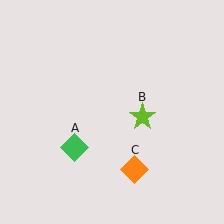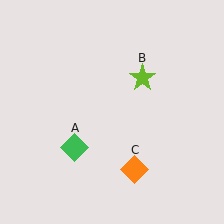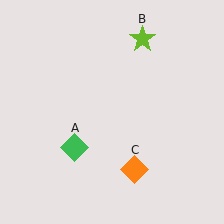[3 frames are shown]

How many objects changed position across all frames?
1 object changed position: lime star (object B).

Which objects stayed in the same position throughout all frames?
Green diamond (object A) and orange diamond (object C) remained stationary.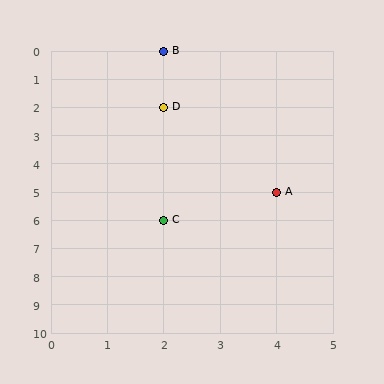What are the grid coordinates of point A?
Point A is at grid coordinates (4, 5).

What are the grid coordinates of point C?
Point C is at grid coordinates (2, 6).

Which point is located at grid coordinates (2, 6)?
Point C is at (2, 6).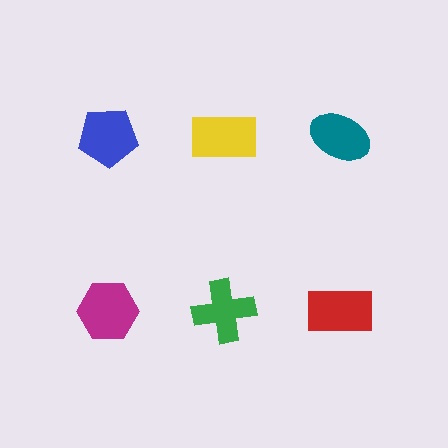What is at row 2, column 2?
A green cross.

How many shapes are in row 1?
3 shapes.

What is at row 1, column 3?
A teal ellipse.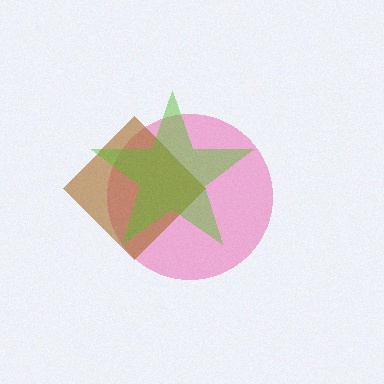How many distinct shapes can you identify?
There are 3 distinct shapes: a pink circle, a brown diamond, a lime star.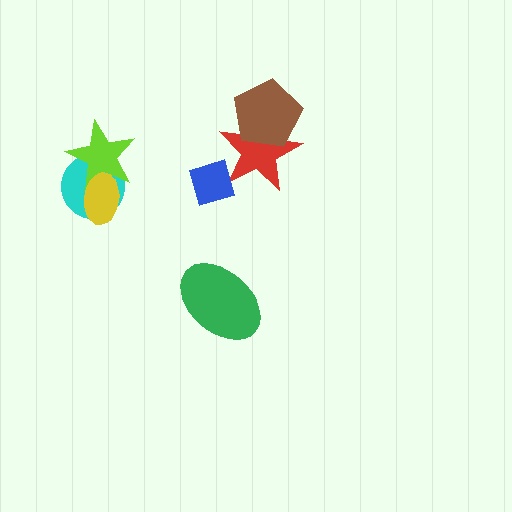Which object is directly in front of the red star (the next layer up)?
The blue diamond is directly in front of the red star.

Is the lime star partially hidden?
Yes, it is partially covered by another shape.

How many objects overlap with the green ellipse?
0 objects overlap with the green ellipse.